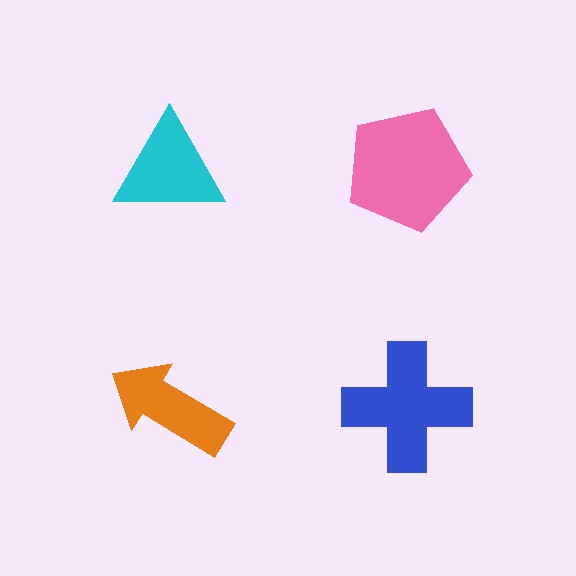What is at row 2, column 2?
A blue cross.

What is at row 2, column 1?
An orange arrow.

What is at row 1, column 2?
A pink pentagon.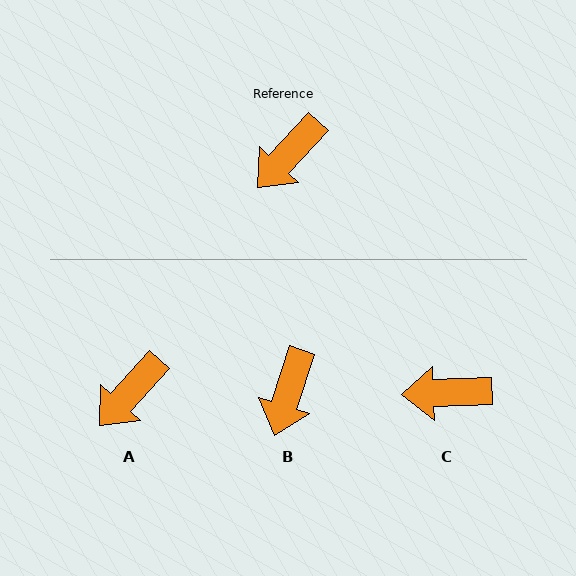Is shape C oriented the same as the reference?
No, it is off by about 46 degrees.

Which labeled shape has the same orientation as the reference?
A.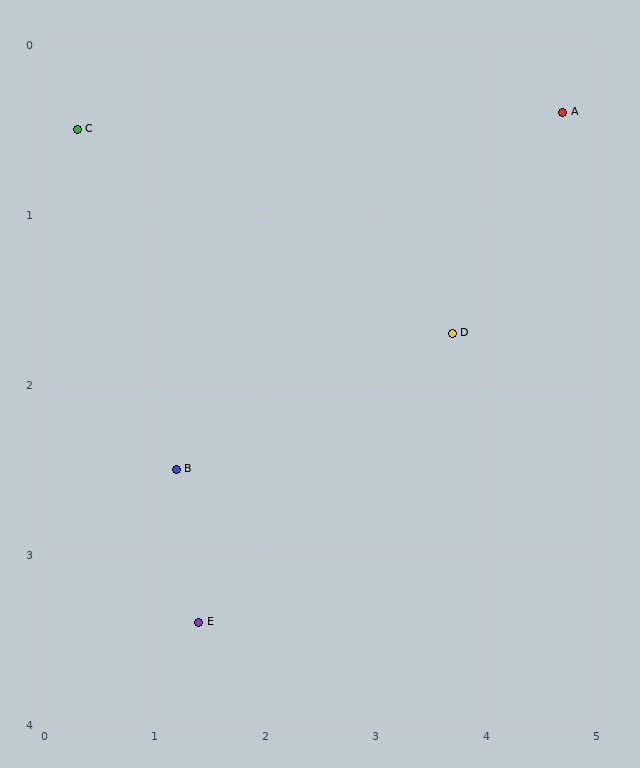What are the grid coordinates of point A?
Point A is at approximately (4.7, 0.4).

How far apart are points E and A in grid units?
Points E and A are about 4.5 grid units apart.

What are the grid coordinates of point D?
Point D is at approximately (3.7, 1.7).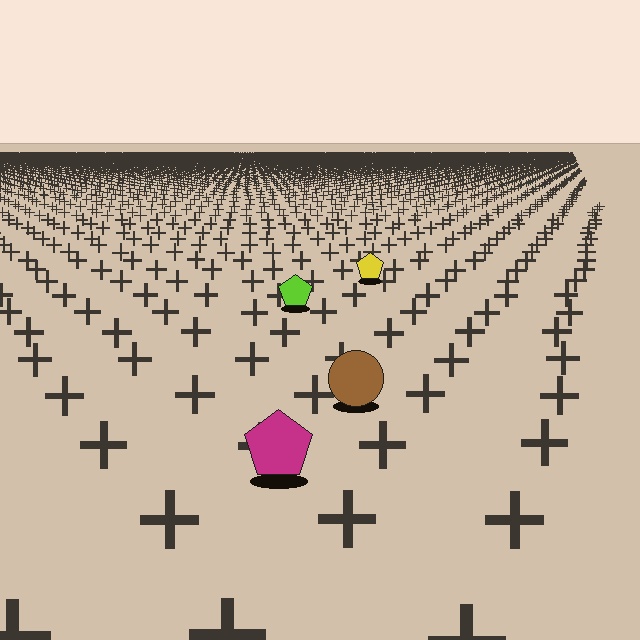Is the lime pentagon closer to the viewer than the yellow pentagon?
Yes. The lime pentagon is closer — you can tell from the texture gradient: the ground texture is coarser near it.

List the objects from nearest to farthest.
From nearest to farthest: the magenta pentagon, the brown circle, the lime pentagon, the yellow pentagon.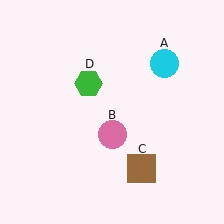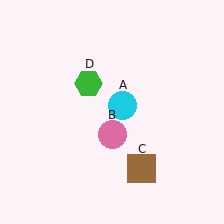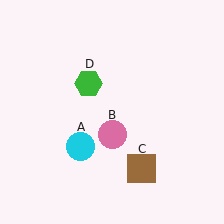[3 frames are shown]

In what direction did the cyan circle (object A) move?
The cyan circle (object A) moved down and to the left.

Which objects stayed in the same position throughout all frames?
Pink circle (object B) and brown square (object C) and green hexagon (object D) remained stationary.